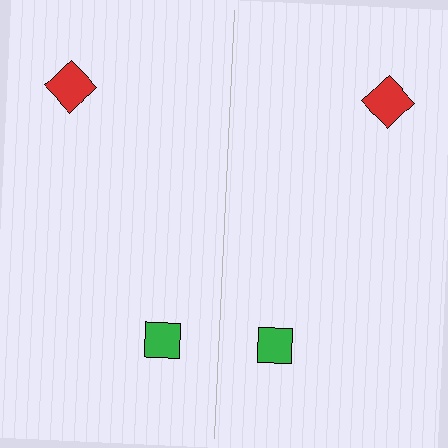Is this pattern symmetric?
Yes, this pattern has bilateral (reflection) symmetry.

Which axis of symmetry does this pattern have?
The pattern has a vertical axis of symmetry running through the center of the image.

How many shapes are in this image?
There are 4 shapes in this image.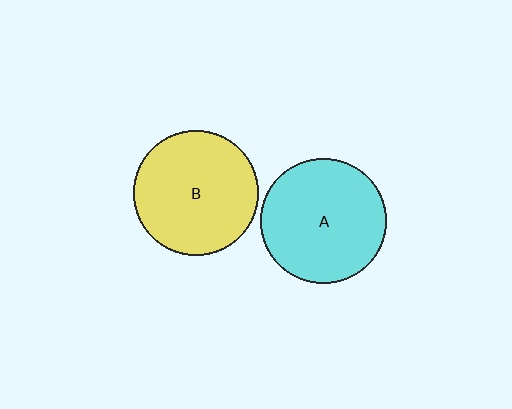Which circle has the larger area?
Circle A (cyan).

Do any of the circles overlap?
No, none of the circles overlap.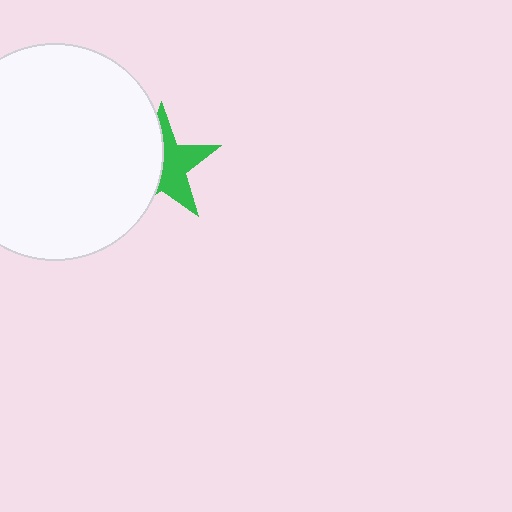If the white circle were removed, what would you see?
You would see the complete green star.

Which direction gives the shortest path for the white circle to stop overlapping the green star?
Moving left gives the shortest separation.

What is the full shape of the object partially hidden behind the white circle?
The partially hidden object is a green star.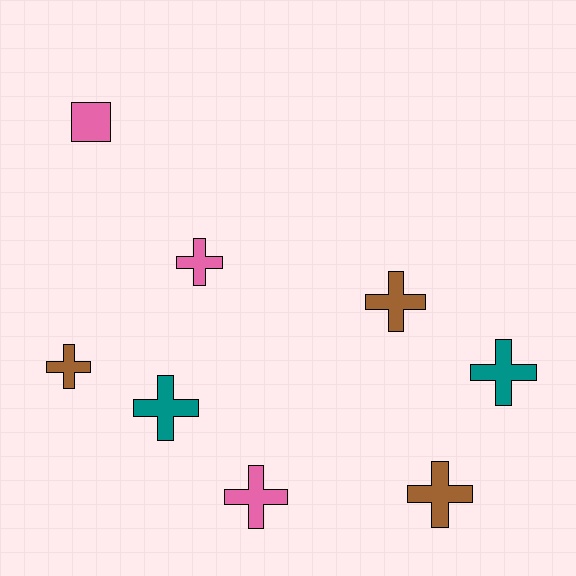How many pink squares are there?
There is 1 pink square.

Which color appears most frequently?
Pink, with 3 objects.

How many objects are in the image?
There are 8 objects.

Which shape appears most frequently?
Cross, with 7 objects.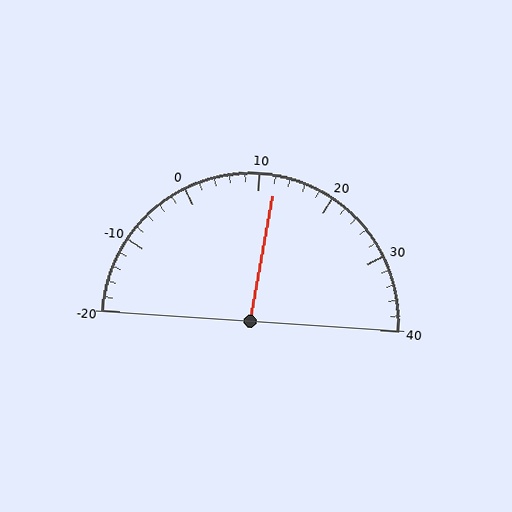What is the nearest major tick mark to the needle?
The nearest major tick mark is 10.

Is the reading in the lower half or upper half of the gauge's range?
The reading is in the upper half of the range (-20 to 40).